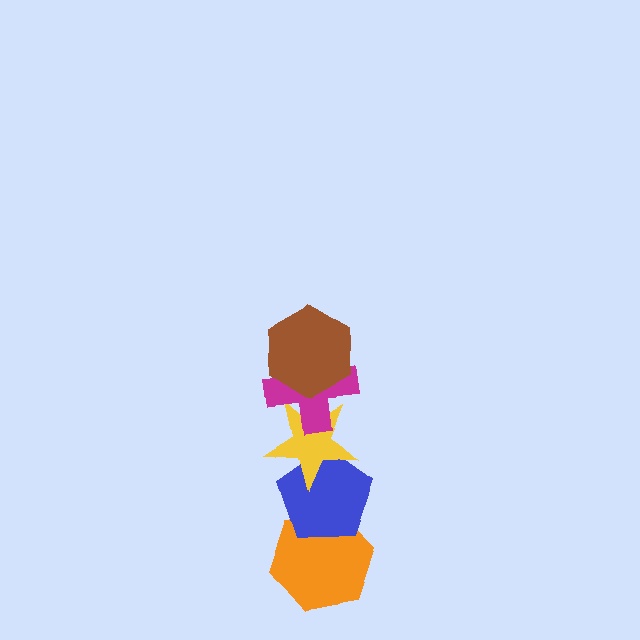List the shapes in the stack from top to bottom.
From top to bottom: the brown hexagon, the magenta cross, the yellow star, the blue pentagon, the orange hexagon.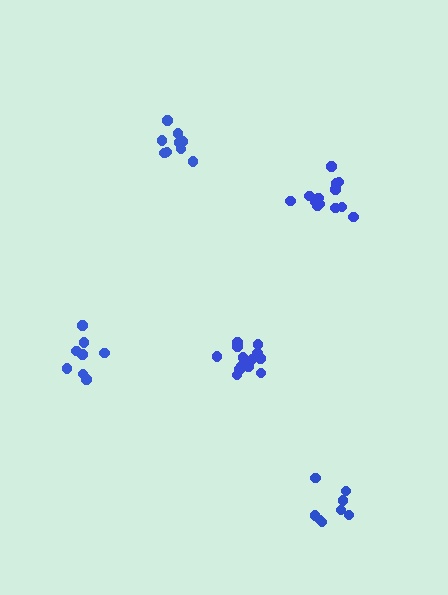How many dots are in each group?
Group 1: 13 dots, Group 2: 10 dots, Group 3: 13 dots, Group 4: 8 dots, Group 5: 8 dots (52 total).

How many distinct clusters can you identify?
There are 5 distinct clusters.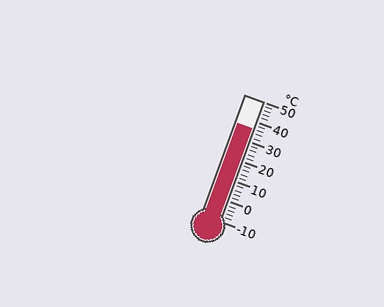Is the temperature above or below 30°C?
The temperature is above 30°C.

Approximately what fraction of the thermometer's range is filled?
The thermometer is filled to approximately 75% of its range.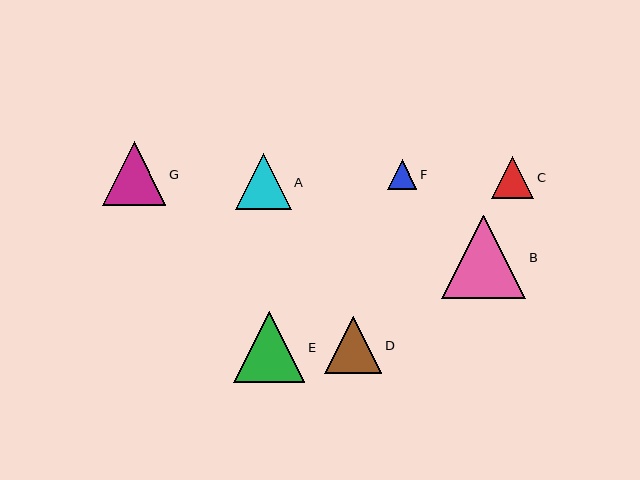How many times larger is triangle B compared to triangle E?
Triangle B is approximately 1.2 times the size of triangle E.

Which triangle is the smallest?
Triangle F is the smallest with a size of approximately 30 pixels.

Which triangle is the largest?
Triangle B is the largest with a size of approximately 84 pixels.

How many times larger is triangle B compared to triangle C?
Triangle B is approximately 2.0 times the size of triangle C.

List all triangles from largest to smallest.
From largest to smallest: B, E, G, D, A, C, F.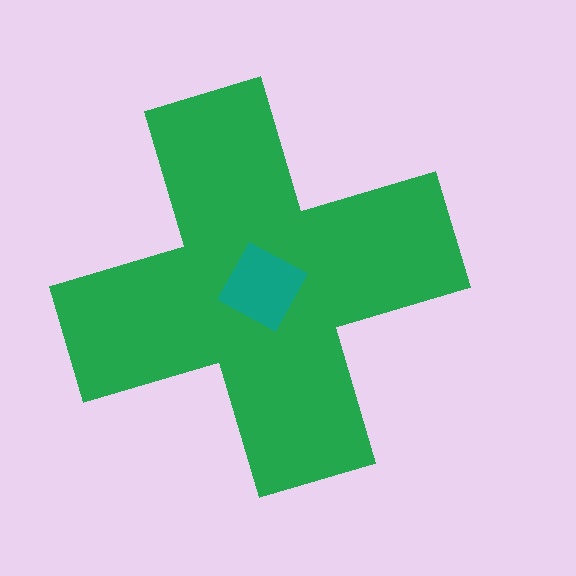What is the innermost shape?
The teal diamond.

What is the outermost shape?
The green cross.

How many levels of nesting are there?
2.